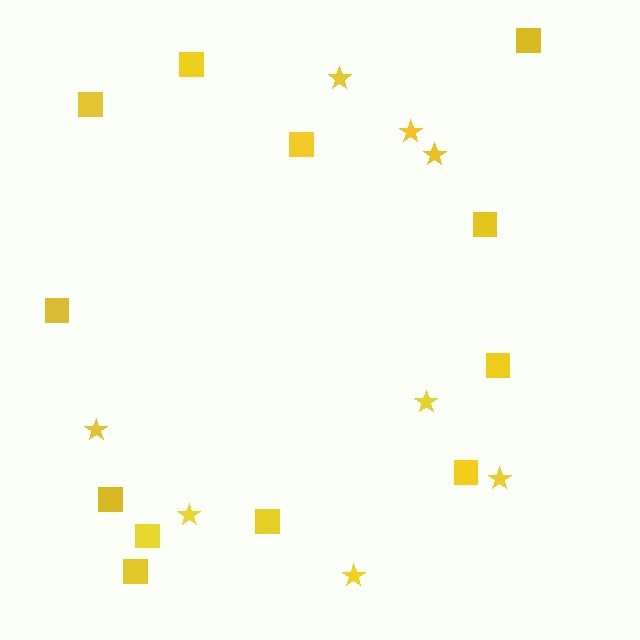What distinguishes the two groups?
There are 2 groups: one group of stars (8) and one group of squares (12).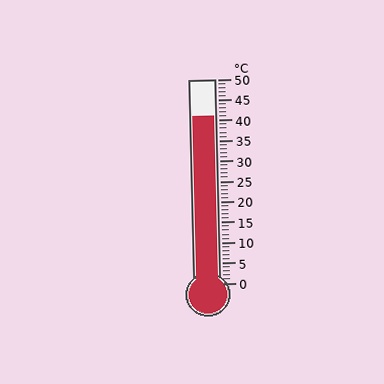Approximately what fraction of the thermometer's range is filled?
The thermometer is filled to approximately 80% of its range.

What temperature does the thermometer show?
The thermometer shows approximately 41°C.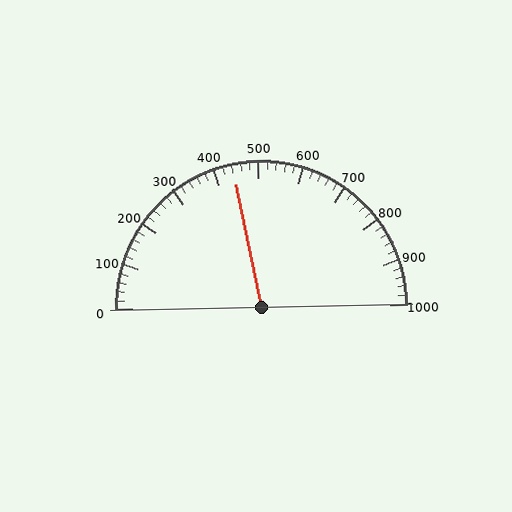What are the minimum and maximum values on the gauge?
The gauge ranges from 0 to 1000.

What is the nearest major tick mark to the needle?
The nearest major tick mark is 400.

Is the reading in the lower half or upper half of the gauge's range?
The reading is in the lower half of the range (0 to 1000).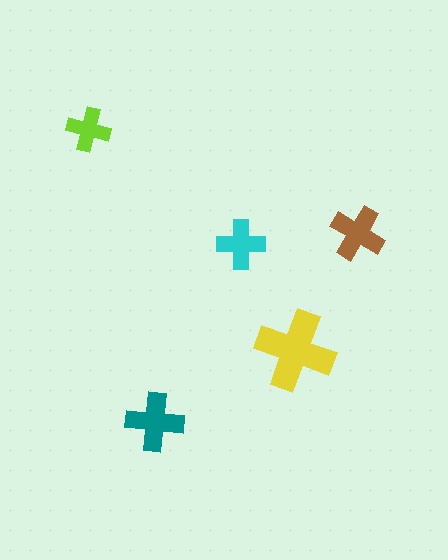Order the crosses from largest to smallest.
the yellow one, the teal one, the brown one, the cyan one, the lime one.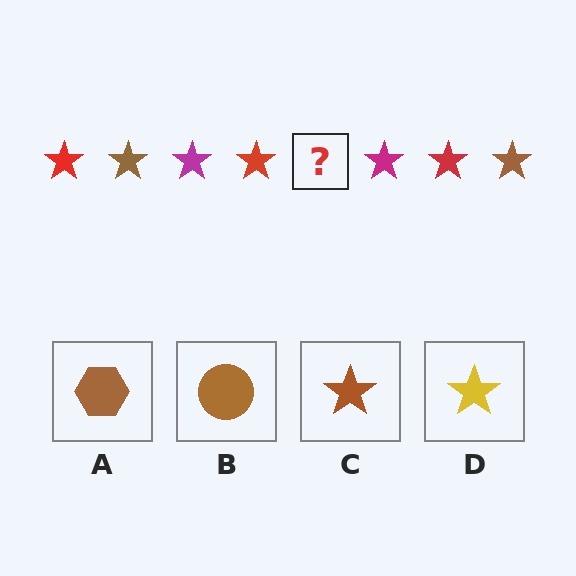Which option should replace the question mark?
Option C.